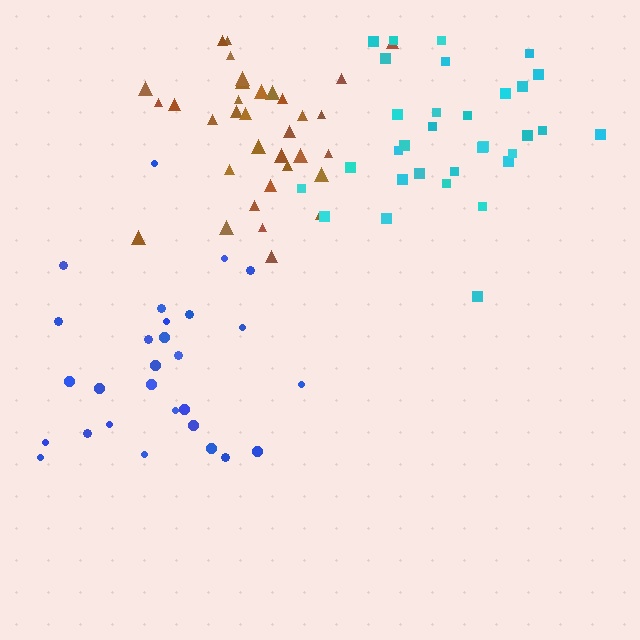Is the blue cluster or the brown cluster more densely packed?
Brown.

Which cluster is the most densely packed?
Brown.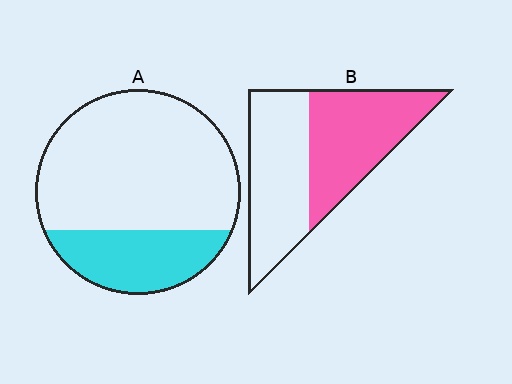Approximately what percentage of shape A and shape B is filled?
A is approximately 25% and B is approximately 50%.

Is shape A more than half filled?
No.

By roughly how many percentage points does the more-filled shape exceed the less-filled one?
By roughly 25 percentage points (B over A).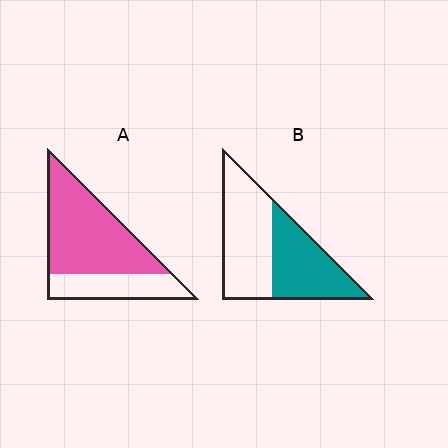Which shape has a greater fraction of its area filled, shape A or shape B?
Shape A.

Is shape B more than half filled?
No.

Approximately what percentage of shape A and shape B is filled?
A is approximately 70% and B is approximately 45%.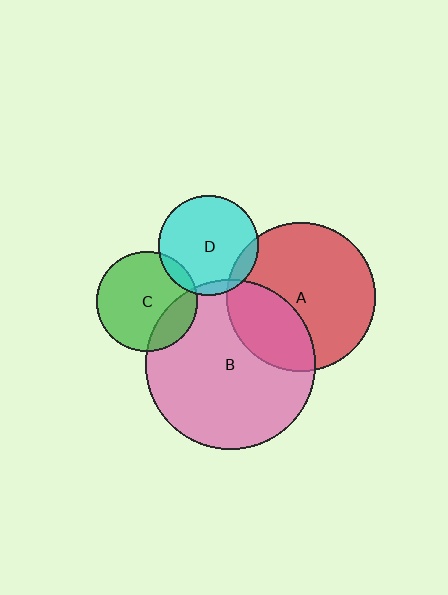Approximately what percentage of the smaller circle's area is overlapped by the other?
Approximately 30%.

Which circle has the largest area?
Circle B (pink).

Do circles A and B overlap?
Yes.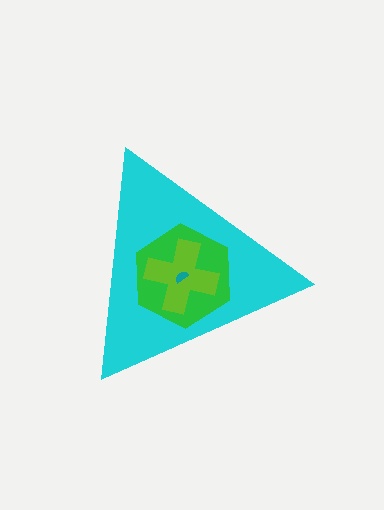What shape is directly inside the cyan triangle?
The green hexagon.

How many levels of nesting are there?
4.